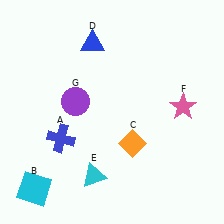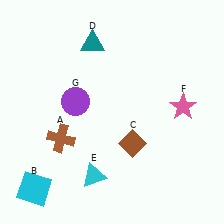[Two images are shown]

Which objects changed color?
A changed from blue to brown. C changed from orange to brown. D changed from blue to teal.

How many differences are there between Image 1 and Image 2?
There are 3 differences between the two images.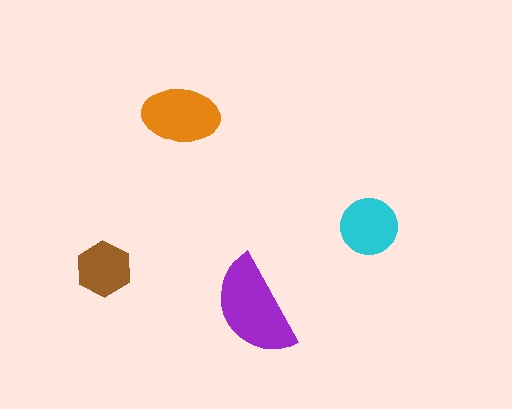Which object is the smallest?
The brown hexagon.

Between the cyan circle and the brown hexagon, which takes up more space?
The cyan circle.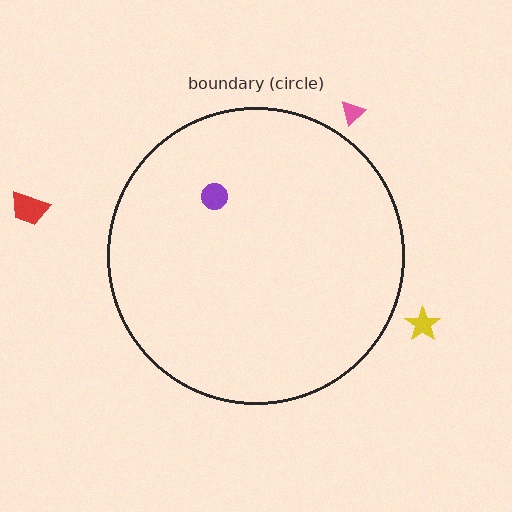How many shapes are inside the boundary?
1 inside, 3 outside.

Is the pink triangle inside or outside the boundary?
Outside.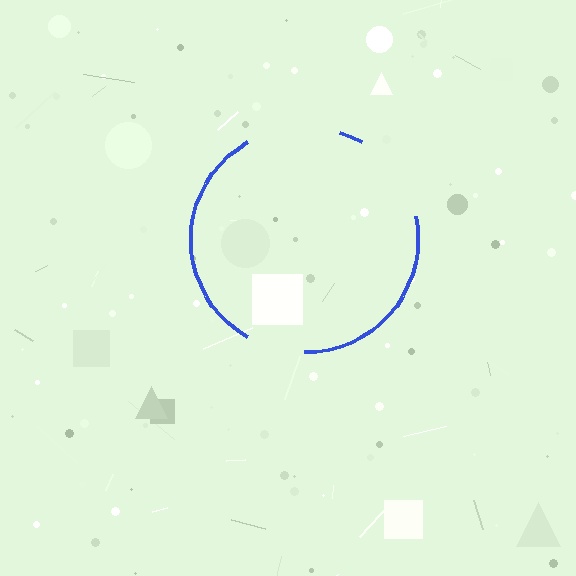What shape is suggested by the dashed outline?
The dashed outline suggests a circle.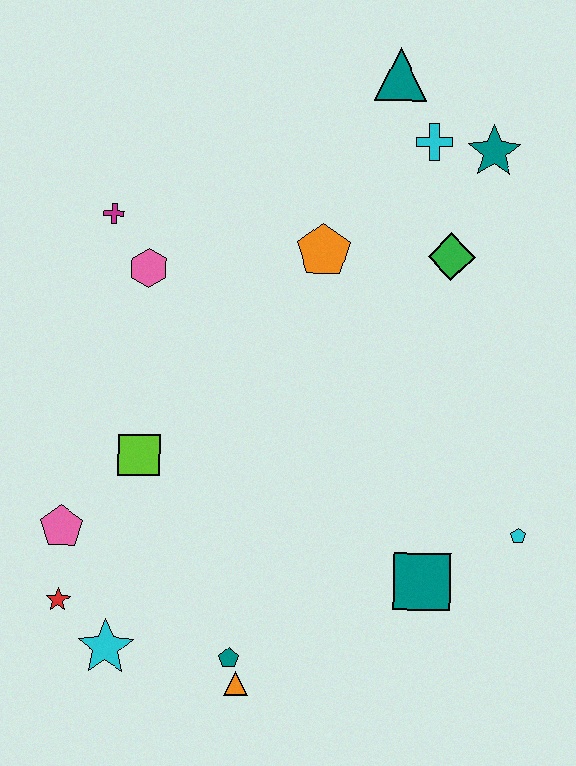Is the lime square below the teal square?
No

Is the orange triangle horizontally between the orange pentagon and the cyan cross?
No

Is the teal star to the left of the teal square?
No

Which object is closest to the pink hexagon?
The magenta cross is closest to the pink hexagon.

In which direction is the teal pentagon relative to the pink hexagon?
The teal pentagon is below the pink hexagon.